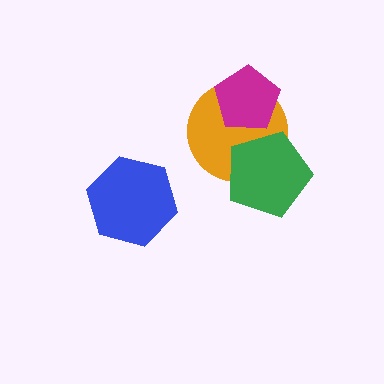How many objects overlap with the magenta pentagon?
1 object overlaps with the magenta pentagon.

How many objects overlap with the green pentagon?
1 object overlaps with the green pentagon.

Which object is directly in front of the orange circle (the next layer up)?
The magenta pentagon is directly in front of the orange circle.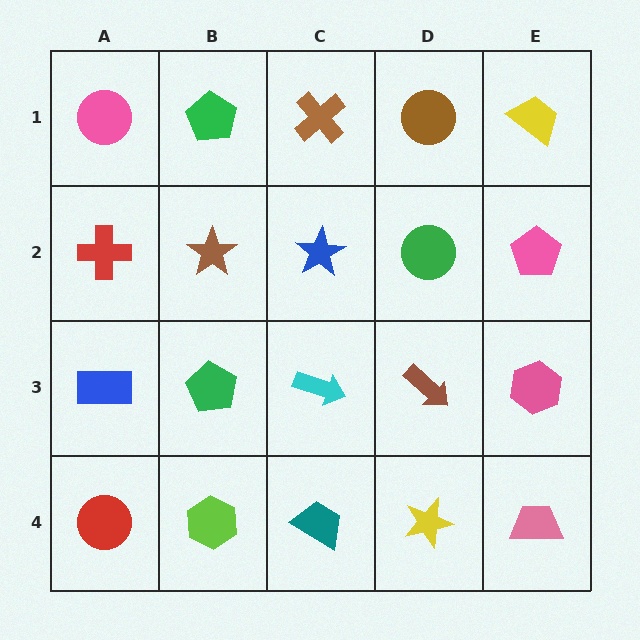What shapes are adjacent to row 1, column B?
A brown star (row 2, column B), a pink circle (row 1, column A), a brown cross (row 1, column C).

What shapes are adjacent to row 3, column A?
A red cross (row 2, column A), a red circle (row 4, column A), a green pentagon (row 3, column B).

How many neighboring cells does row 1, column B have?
3.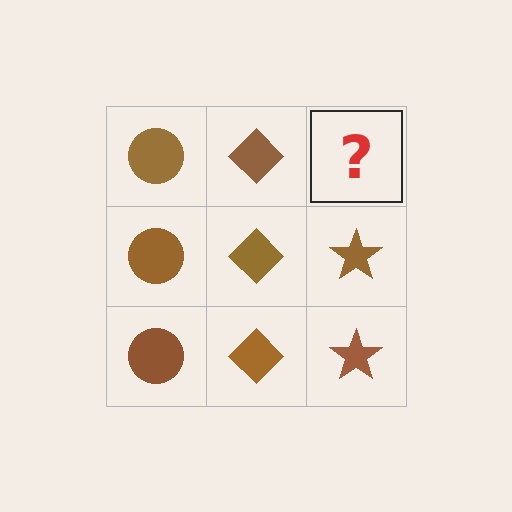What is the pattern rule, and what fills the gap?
The rule is that each column has a consistent shape. The gap should be filled with a brown star.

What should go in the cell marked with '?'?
The missing cell should contain a brown star.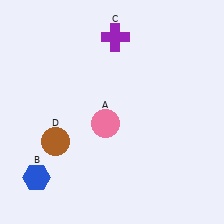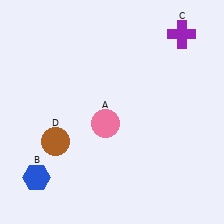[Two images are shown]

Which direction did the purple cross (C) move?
The purple cross (C) moved right.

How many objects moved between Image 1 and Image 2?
1 object moved between the two images.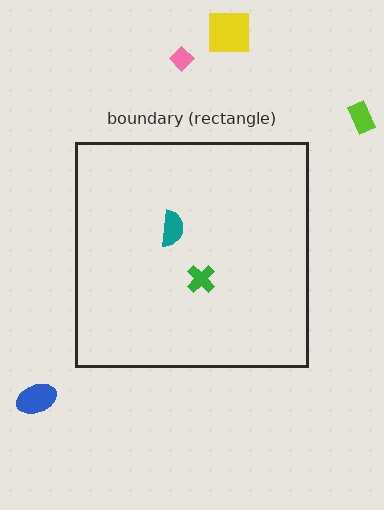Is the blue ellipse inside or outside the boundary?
Outside.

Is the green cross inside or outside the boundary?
Inside.